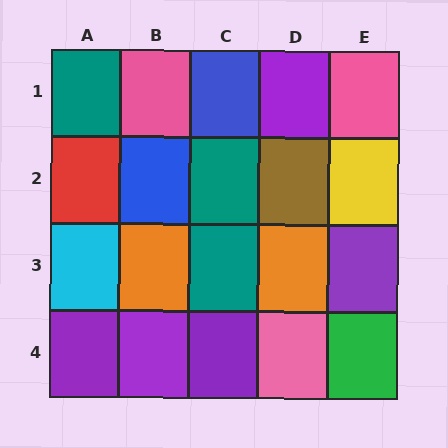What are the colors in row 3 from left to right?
Cyan, orange, teal, orange, purple.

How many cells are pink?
3 cells are pink.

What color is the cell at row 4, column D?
Pink.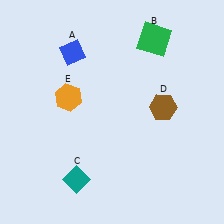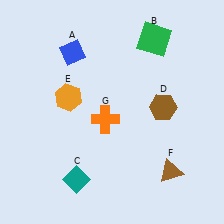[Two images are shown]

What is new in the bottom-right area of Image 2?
A brown triangle (F) was added in the bottom-right area of Image 2.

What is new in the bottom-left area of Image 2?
An orange cross (G) was added in the bottom-left area of Image 2.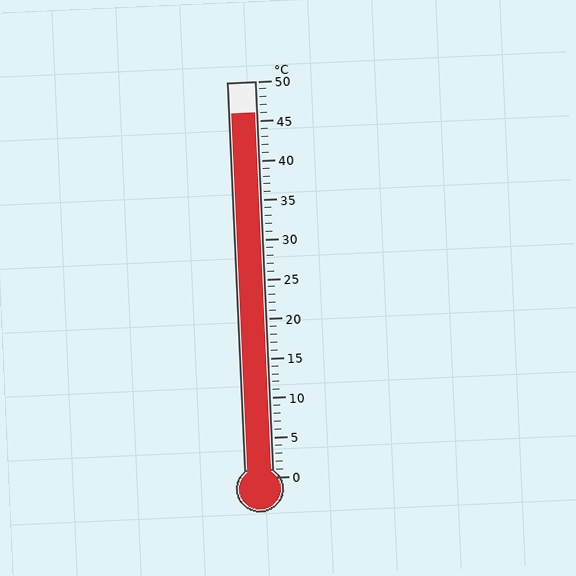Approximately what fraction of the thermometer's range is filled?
The thermometer is filled to approximately 90% of its range.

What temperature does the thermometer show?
The thermometer shows approximately 46°C.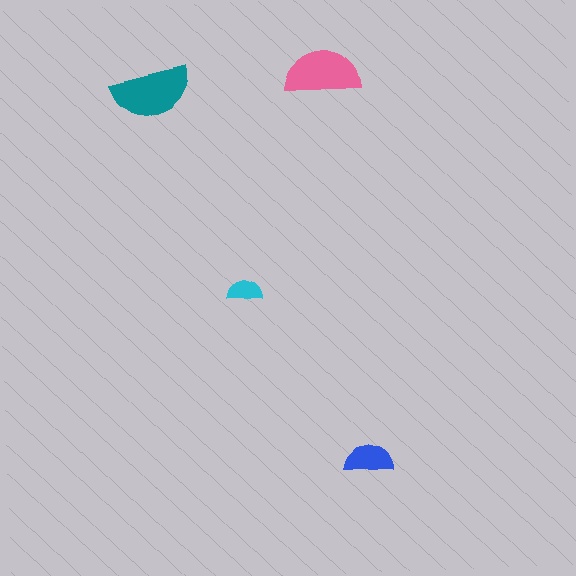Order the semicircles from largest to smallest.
the teal one, the pink one, the blue one, the cyan one.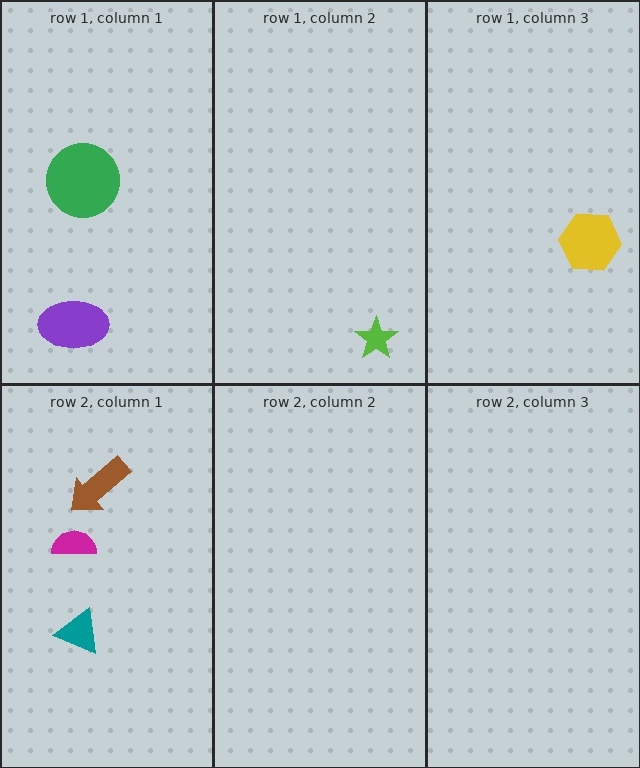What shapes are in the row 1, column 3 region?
The yellow hexagon.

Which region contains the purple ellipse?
The row 1, column 1 region.